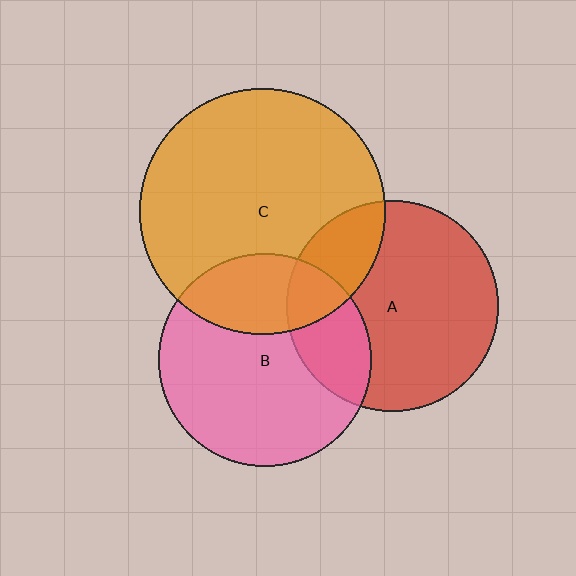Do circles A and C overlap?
Yes.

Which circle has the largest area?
Circle C (orange).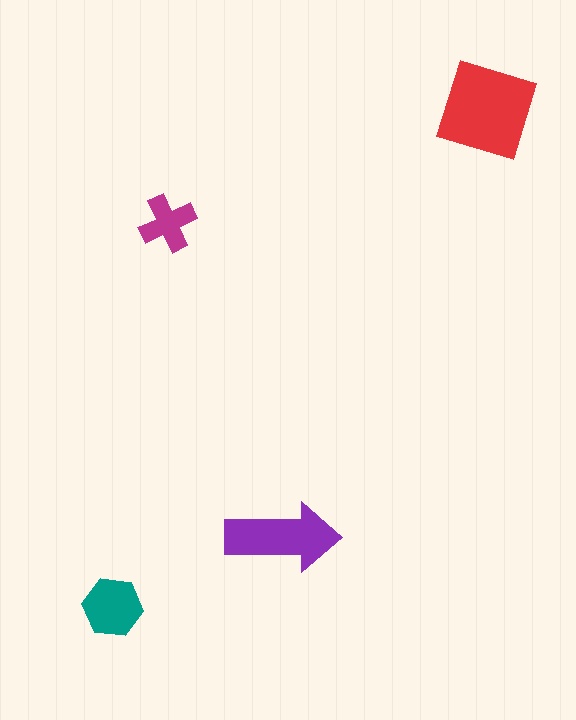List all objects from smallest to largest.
The magenta cross, the teal hexagon, the purple arrow, the red square.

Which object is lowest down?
The teal hexagon is bottommost.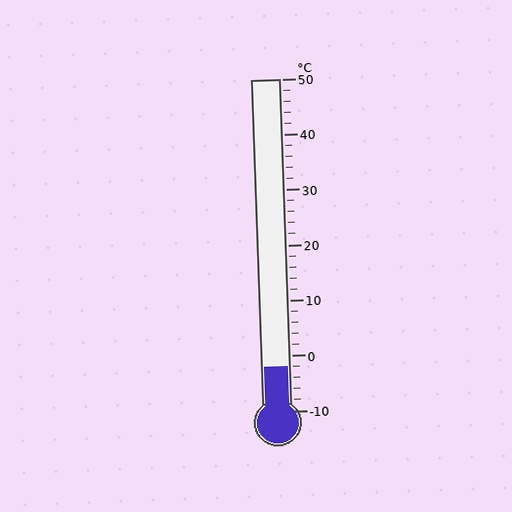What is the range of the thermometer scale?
The thermometer scale ranges from -10°C to 50°C.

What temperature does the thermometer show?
The thermometer shows approximately -2°C.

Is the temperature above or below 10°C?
The temperature is below 10°C.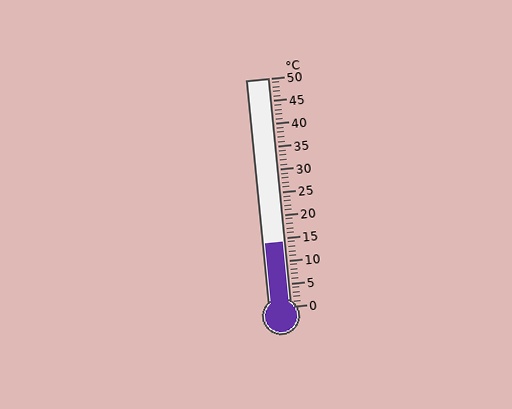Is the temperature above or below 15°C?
The temperature is below 15°C.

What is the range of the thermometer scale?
The thermometer scale ranges from 0°C to 50°C.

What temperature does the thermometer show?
The thermometer shows approximately 14°C.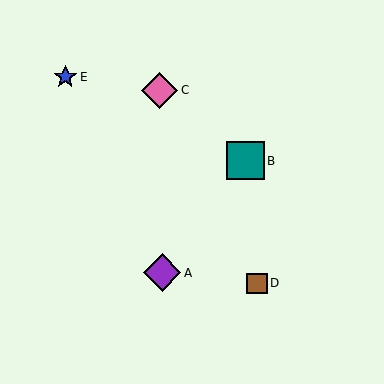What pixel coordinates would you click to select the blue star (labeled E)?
Click at (65, 77) to select the blue star E.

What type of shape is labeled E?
Shape E is a blue star.